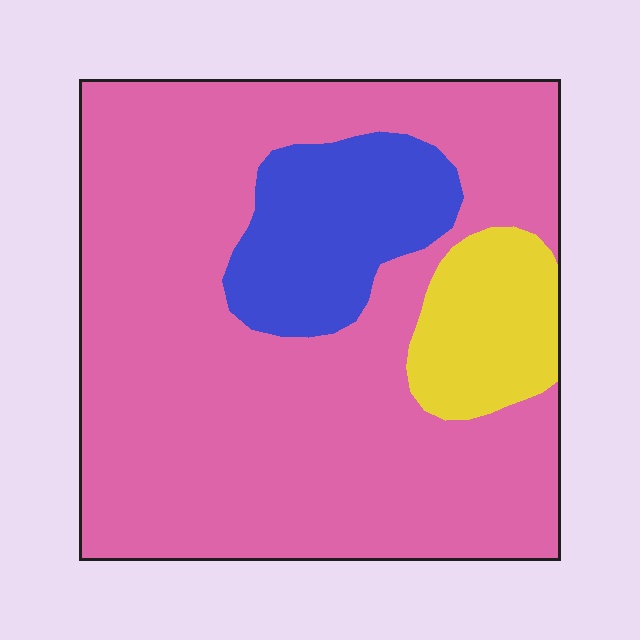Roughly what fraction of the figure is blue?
Blue takes up about one eighth (1/8) of the figure.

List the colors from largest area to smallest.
From largest to smallest: pink, blue, yellow.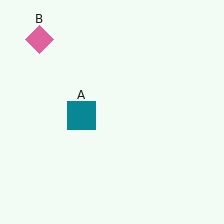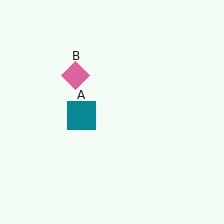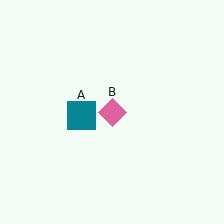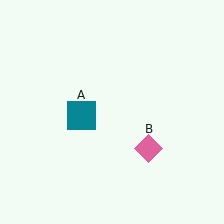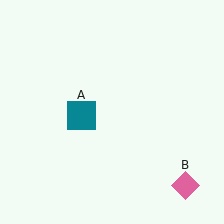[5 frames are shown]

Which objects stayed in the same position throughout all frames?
Teal square (object A) remained stationary.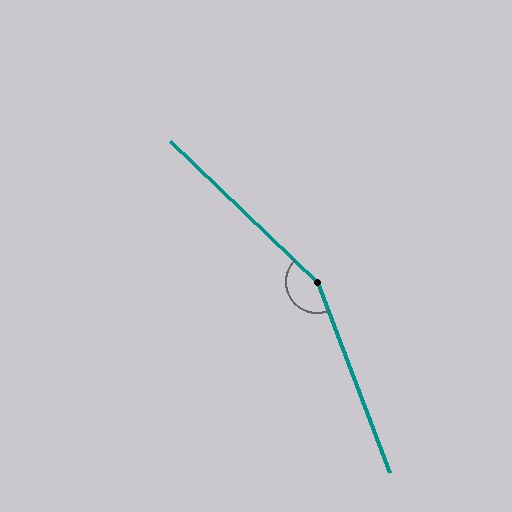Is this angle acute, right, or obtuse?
It is obtuse.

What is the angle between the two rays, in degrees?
Approximately 155 degrees.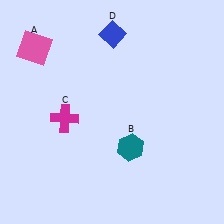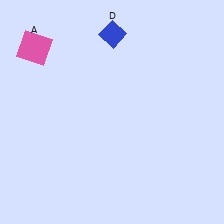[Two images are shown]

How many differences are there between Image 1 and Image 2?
There are 2 differences between the two images.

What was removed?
The teal hexagon (B), the magenta cross (C) were removed in Image 2.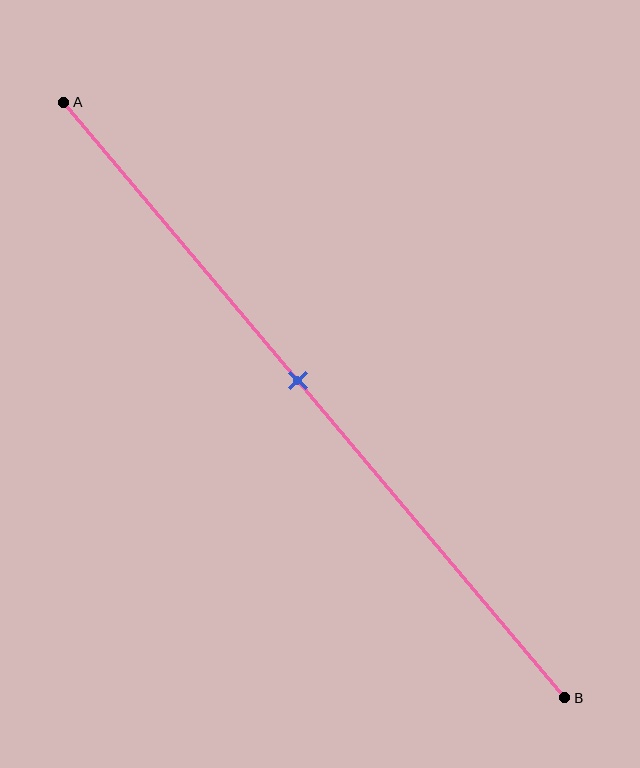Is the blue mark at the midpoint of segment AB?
No, the mark is at about 45% from A, not at the 50% midpoint.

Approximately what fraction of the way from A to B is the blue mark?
The blue mark is approximately 45% of the way from A to B.